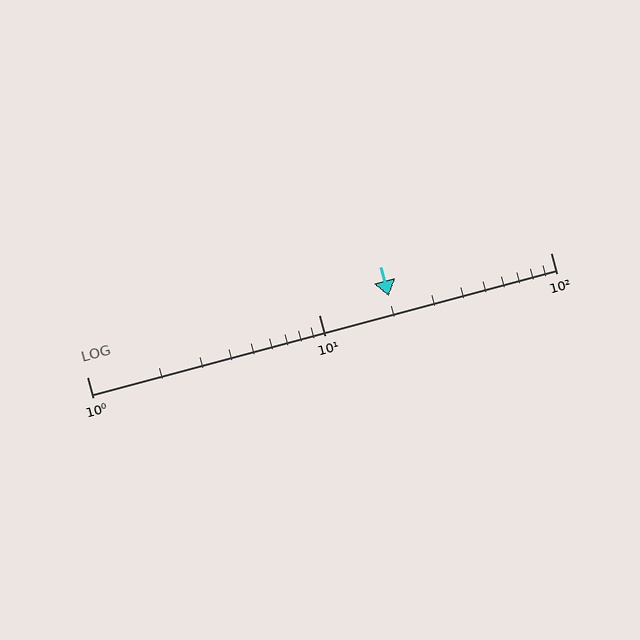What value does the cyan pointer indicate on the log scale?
The pointer indicates approximately 20.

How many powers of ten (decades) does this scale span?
The scale spans 2 decades, from 1 to 100.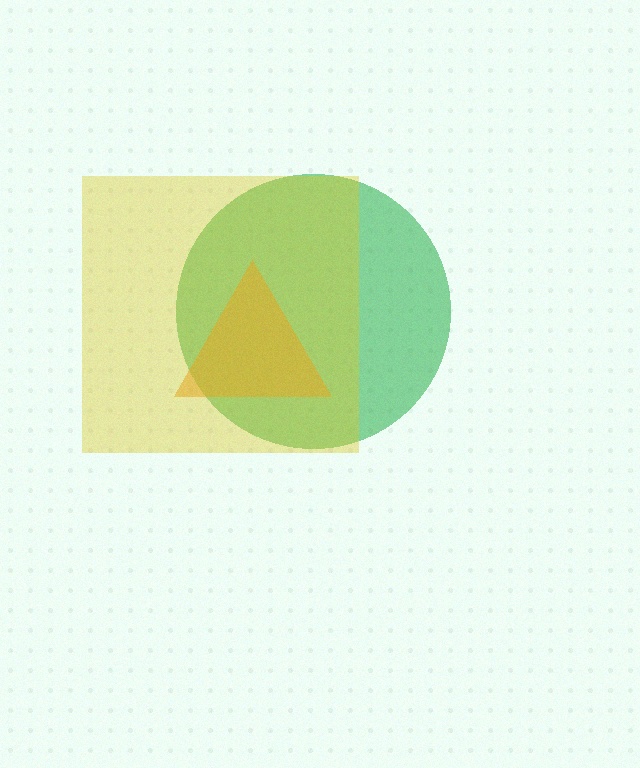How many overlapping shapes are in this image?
There are 3 overlapping shapes in the image.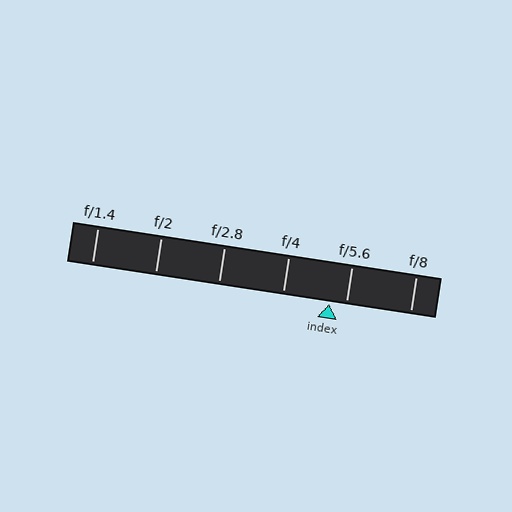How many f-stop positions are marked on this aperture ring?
There are 6 f-stop positions marked.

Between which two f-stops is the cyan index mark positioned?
The index mark is between f/4 and f/5.6.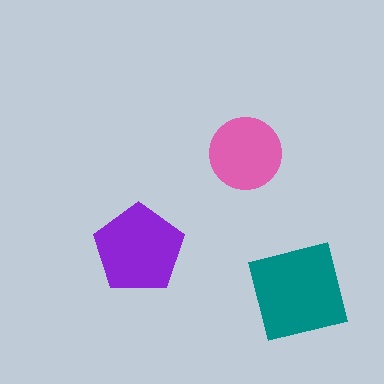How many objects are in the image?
There are 3 objects in the image.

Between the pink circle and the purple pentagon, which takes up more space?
The purple pentagon.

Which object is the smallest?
The pink circle.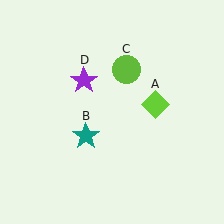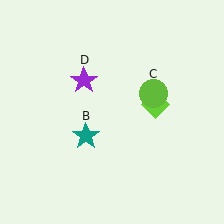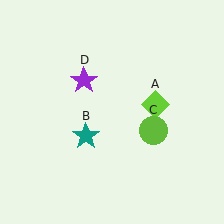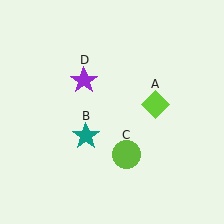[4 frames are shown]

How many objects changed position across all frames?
1 object changed position: lime circle (object C).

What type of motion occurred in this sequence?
The lime circle (object C) rotated clockwise around the center of the scene.